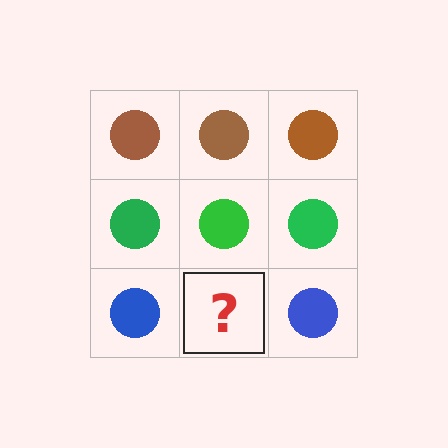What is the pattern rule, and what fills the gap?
The rule is that each row has a consistent color. The gap should be filled with a blue circle.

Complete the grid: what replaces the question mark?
The question mark should be replaced with a blue circle.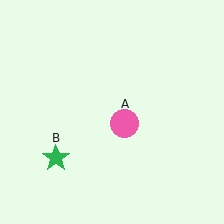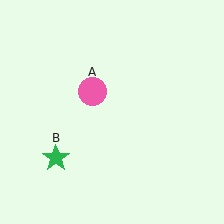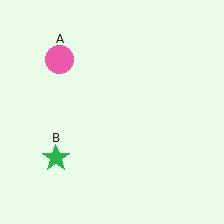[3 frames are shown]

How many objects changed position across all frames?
1 object changed position: pink circle (object A).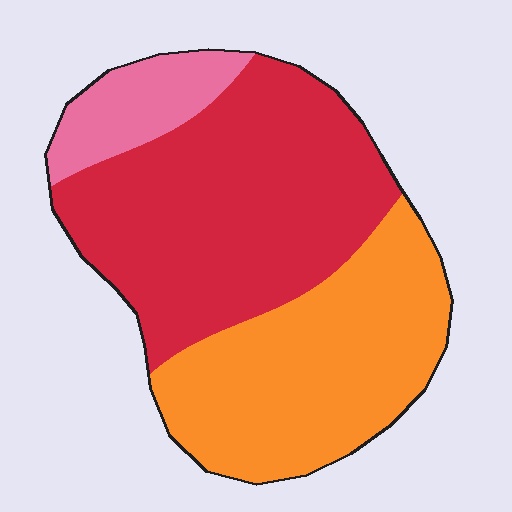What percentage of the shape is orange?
Orange takes up about two fifths (2/5) of the shape.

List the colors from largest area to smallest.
From largest to smallest: red, orange, pink.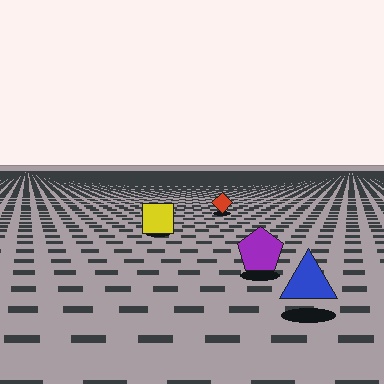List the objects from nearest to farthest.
From nearest to farthest: the blue triangle, the purple pentagon, the yellow square, the red diamond.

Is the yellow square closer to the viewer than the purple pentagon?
No. The purple pentagon is closer — you can tell from the texture gradient: the ground texture is coarser near it.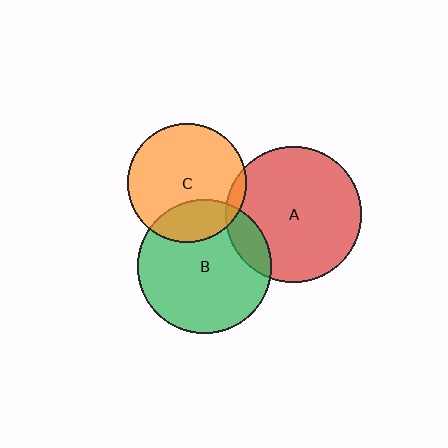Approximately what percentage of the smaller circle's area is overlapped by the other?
Approximately 25%.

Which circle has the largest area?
Circle A (red).